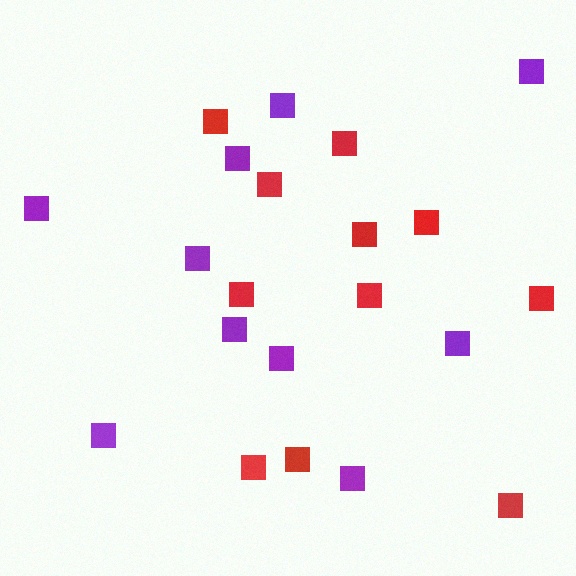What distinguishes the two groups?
There are 2 groups: one group of red squares (11) and one group of purple squares (10).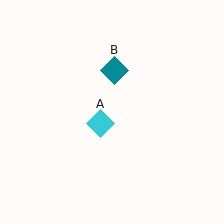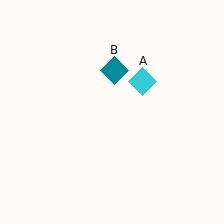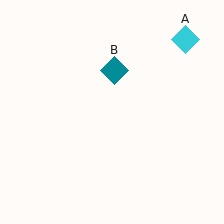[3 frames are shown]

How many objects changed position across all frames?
1 object changed position: cyan diamond (object A).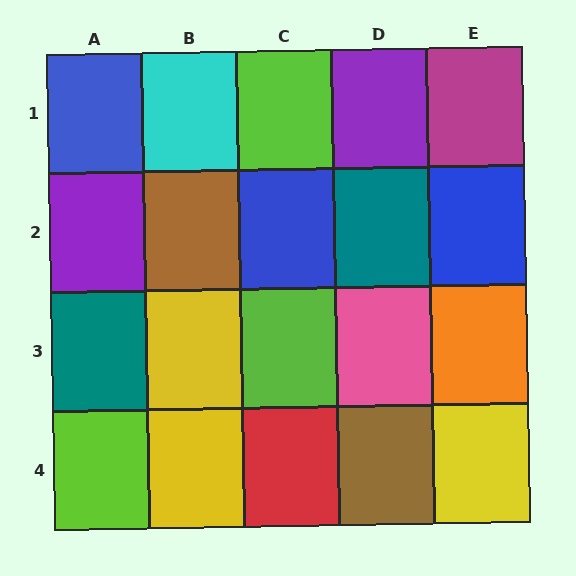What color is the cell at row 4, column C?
Red.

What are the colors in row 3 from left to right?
Teal, yellow, lime, pink, orange.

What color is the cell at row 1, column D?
Purple.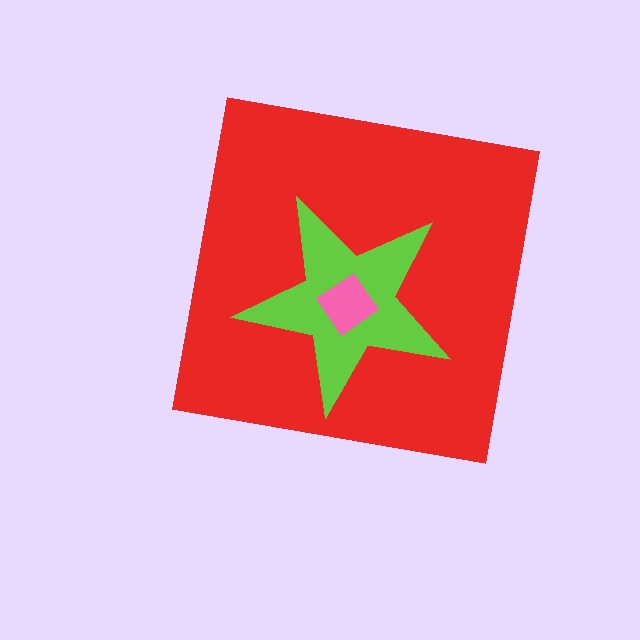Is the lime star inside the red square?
Yes.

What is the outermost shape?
The red square.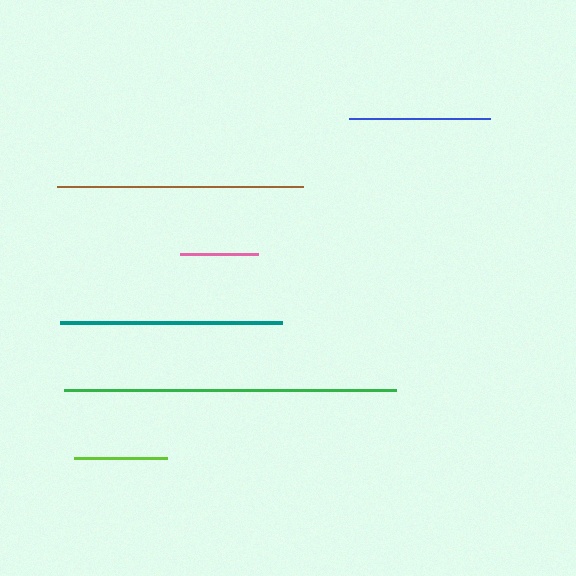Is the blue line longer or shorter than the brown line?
The brown line is longer than the blue line.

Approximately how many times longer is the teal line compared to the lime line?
The teal line is approximately 2.4 times the length of the lime line.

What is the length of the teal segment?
The teal segment is approximately 222 pixels long.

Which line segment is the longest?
The green line is the longest at approximately 332 pixels.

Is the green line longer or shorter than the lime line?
The green line is longer than the lime line.